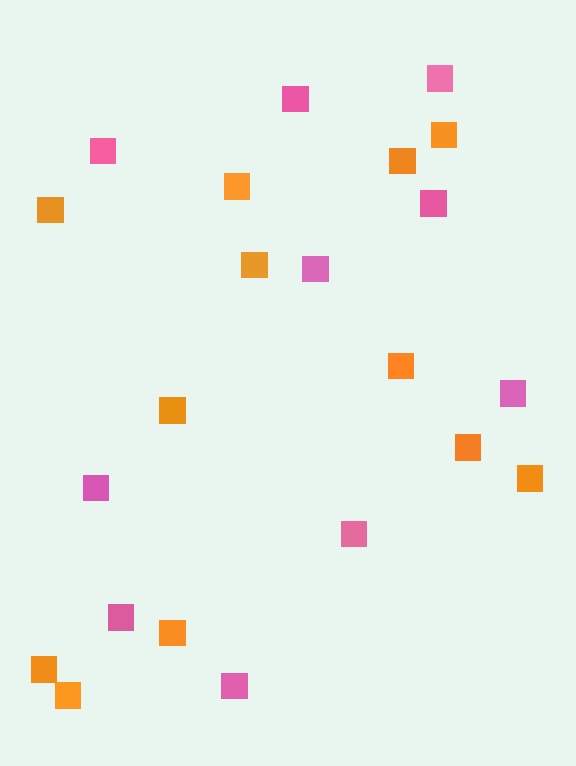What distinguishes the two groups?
There are 2 groups: one group of orange squares (12) and one group of pink squares (10).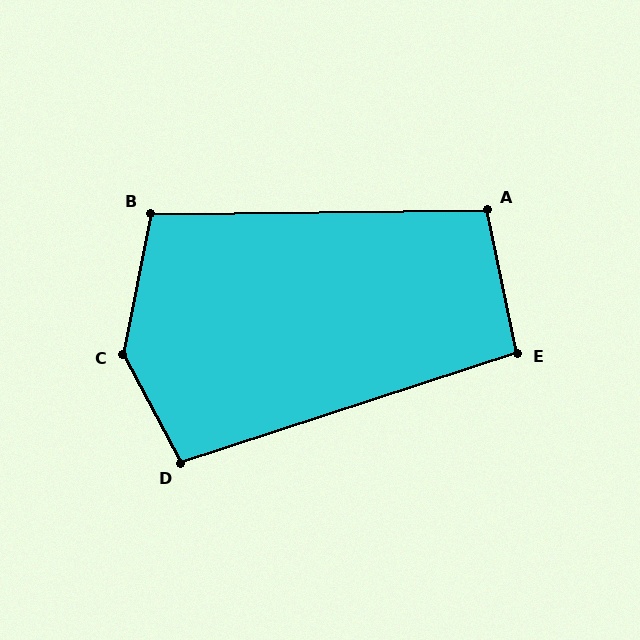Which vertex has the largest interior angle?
C, at approximately 141 degrees.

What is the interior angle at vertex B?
Approximately 102 degrees (obtuse).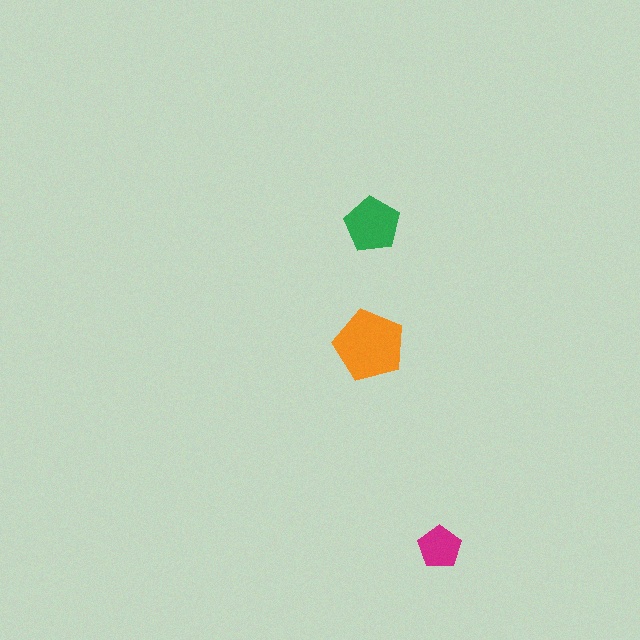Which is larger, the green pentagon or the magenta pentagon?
The green one.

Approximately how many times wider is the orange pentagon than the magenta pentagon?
About 1.5 times wider.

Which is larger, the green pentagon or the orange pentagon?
The orange one.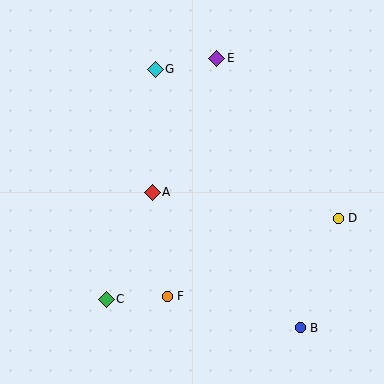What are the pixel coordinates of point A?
Point A is at (152, 192).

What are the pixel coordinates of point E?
Point E is at (217, 58).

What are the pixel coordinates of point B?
Point B is at (300, 328).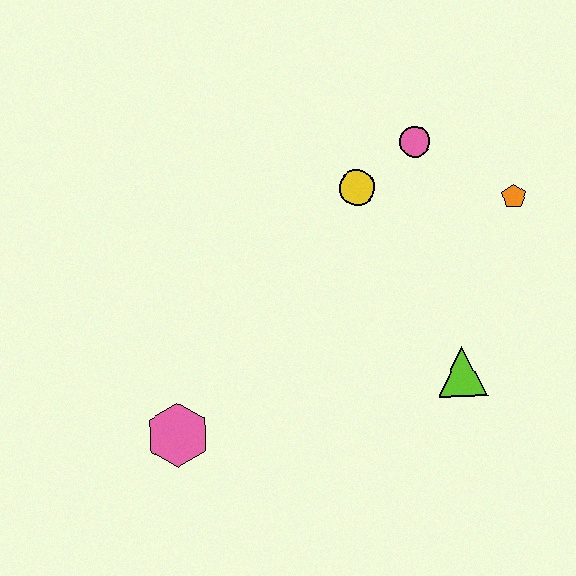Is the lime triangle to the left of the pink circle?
No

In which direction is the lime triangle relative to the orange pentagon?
The lime triangle is below the orange pentagon.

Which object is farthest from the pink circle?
The pink hexagon is farthest from the pink circle.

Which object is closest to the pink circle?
The yellow circle is closest to the pink circle.